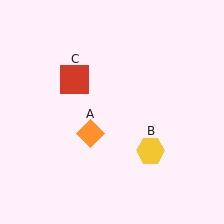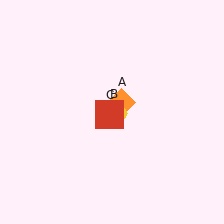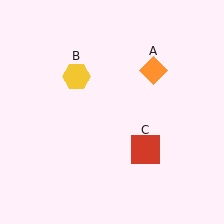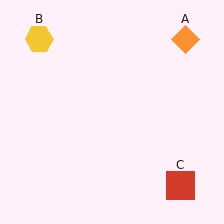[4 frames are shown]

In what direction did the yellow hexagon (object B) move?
The yellow hexagon (object B) moved up and to the left.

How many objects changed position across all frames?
3 objects changed position: orange diamond (object A), yellow hexagon (object B), red square (object C).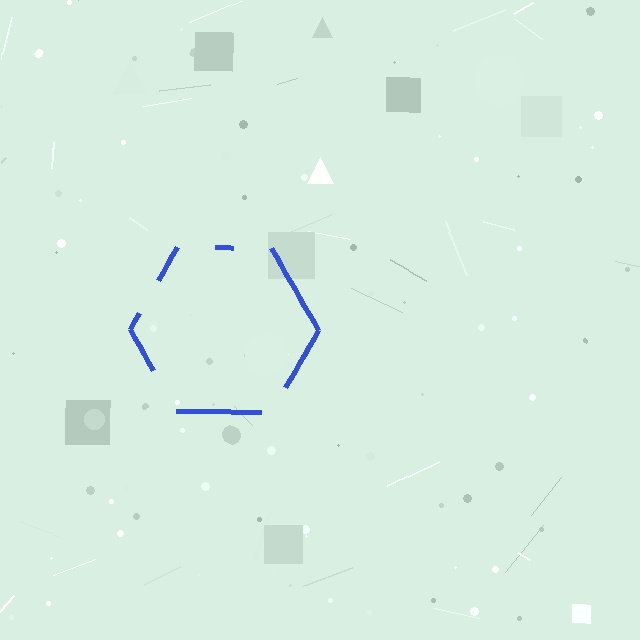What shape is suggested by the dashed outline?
The dashed outline suggests a hexagon.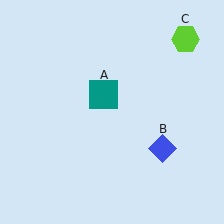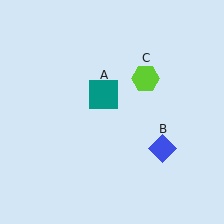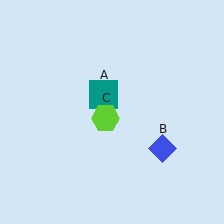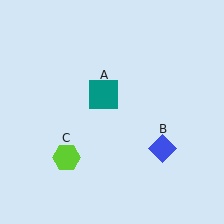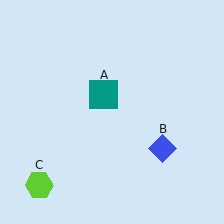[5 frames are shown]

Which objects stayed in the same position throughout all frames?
Teal square (object A) and blue diamond (object B) remained stationary.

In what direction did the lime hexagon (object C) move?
The lime hexagon (object C) moved down and to the left.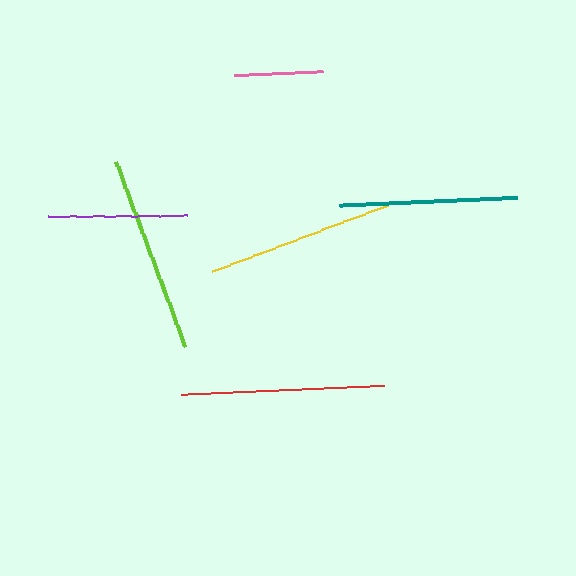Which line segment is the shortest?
The pink line is the shortest at approximately 89 pixels.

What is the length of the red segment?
The red segment is approximately 203 pixels long.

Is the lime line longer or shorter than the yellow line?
The lime line is longer than the yellow line.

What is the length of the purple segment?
The purple segment is approximately 139 pixels long.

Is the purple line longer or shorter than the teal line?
The teal line is longer than the purple line.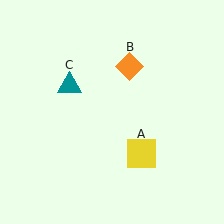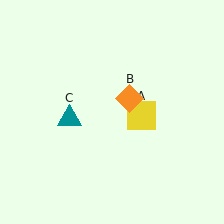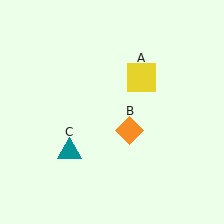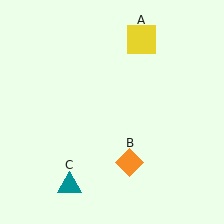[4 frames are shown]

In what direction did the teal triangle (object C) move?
The teal triangle (object C) moved down.